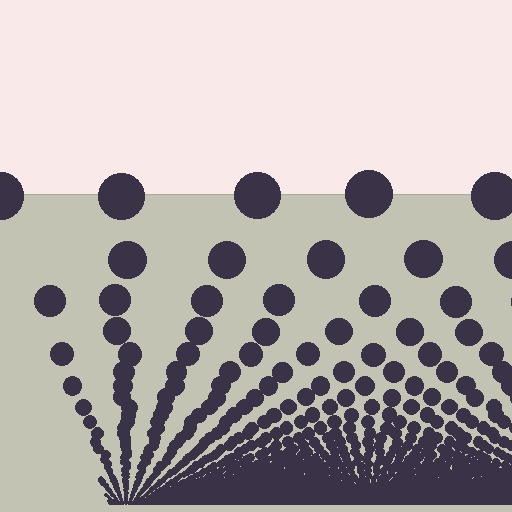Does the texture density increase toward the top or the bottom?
Density increases toward the bottom.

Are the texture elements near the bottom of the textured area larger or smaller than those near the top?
Smaller. The gradient is inverted — elements near the bottom are smaller and denser.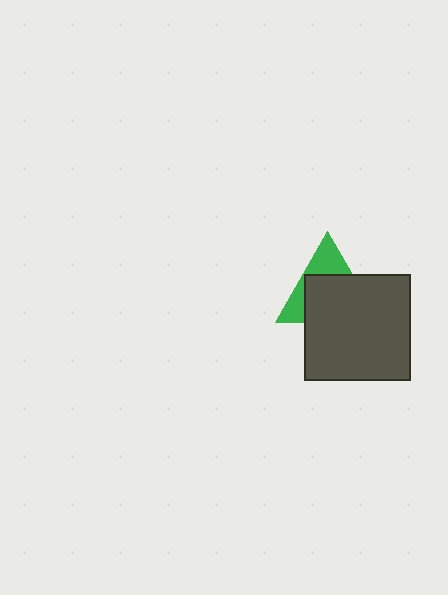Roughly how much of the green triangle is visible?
A small part of it is visible (roughly 36%).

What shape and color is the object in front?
The object in front is a dark gray square.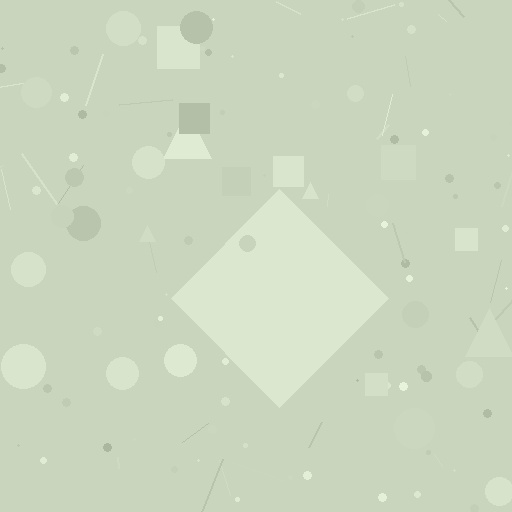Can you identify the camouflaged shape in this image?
The camouflaged shape is a diamond.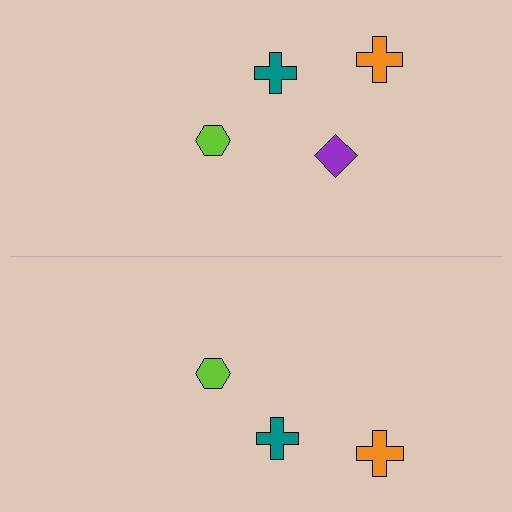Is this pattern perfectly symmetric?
No, the pattern is not perfectly symmetric. A purple diamond is missing from the bottom side.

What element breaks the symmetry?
A purple diamond is missing from the bottom side.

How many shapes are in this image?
There are 7 shapes in this image.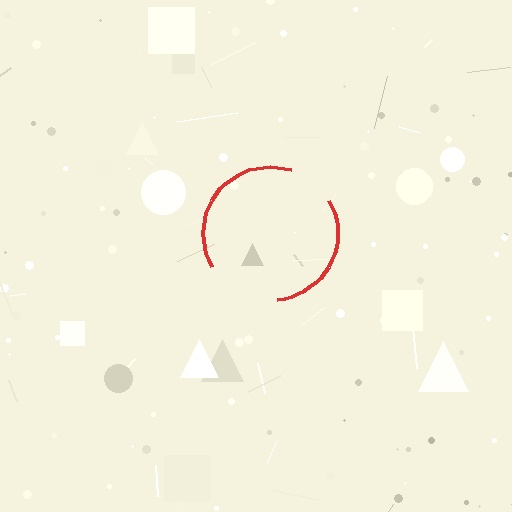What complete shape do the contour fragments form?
The contour fragments form a circle.